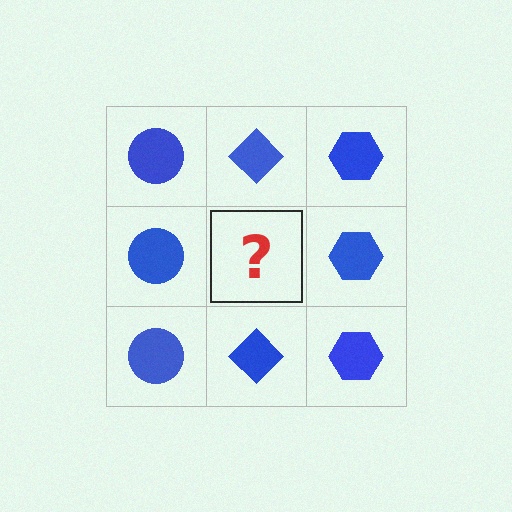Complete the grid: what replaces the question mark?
The question mark should be replaced with a blue diamond.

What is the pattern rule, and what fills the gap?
The rule is that each column has a consistent shape. The gap should be filled with a blue diamond.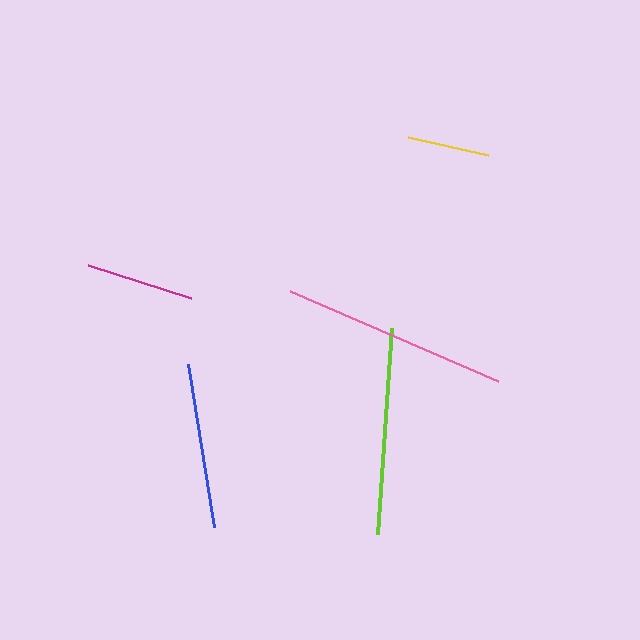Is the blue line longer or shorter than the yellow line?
The blue line is longer than the yellow line.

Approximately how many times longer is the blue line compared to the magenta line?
The blue line is approximately 1.5 times the length of the magenta line.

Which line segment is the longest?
The pink line is the longest at approximately 226 pixels.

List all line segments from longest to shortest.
From longest to shortest: pink, lime, blue, magenta, yellow.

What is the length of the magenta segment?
The magenta segment is approximately 108 pixels long.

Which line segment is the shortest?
The yellow line is the shortest at approximately 83 pixels.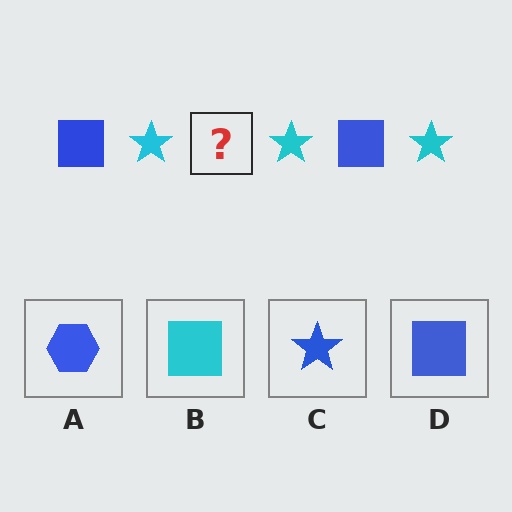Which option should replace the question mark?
Option D.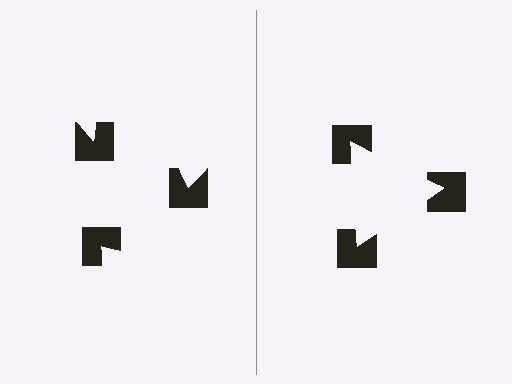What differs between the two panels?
The notched squares are positioned identically on both sides; only the wedge orientations differ. On the right they align to a triangle; on the left they are misaligned.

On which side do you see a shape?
An illusory triangle appears on the right side. On the left side the wedge cuts are rotated, so no coherent shape forms.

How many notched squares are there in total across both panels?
6 — 3 on each side.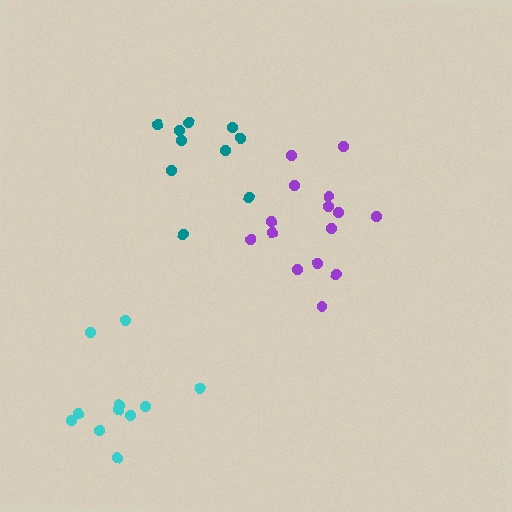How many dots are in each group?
Group 1: 11 dots, Group 2: 15 dots, Group 3: 10 dots (36 total).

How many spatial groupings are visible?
There are 3 spatial groupings.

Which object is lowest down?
The cyan cluster is bottommost.